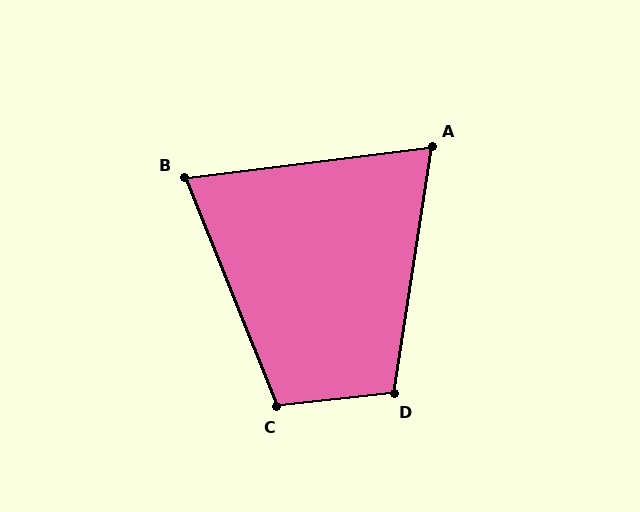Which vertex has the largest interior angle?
C, at approximately 106 degrees.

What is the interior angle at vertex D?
Approximately 105 degrees (obtuse).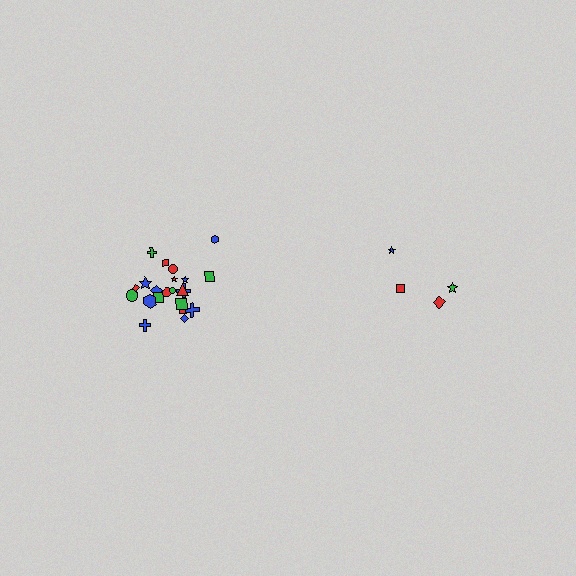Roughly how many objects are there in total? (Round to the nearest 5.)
Roughly 25 objects in total.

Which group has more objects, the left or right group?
The left group.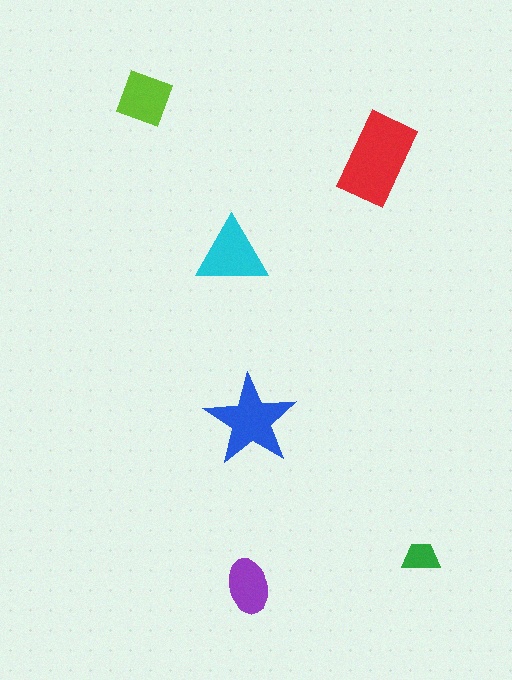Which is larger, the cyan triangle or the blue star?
The blue star.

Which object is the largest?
The red rectangle.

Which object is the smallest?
The green trapezoid.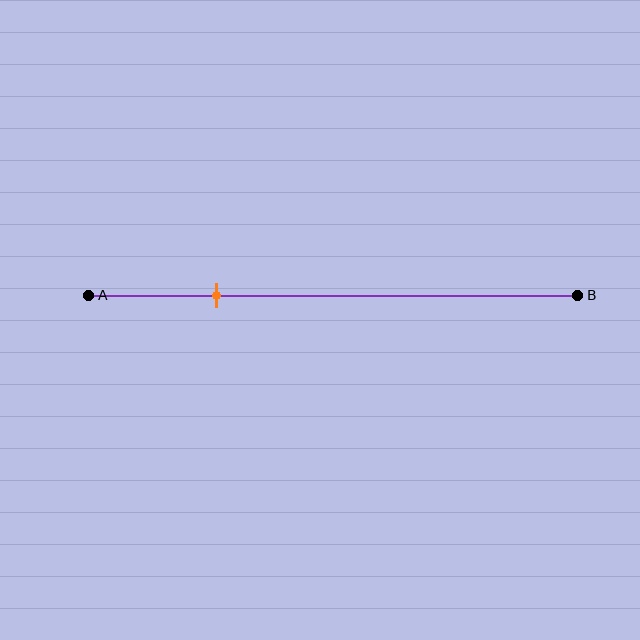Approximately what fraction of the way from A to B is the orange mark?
The orange mark is approximately 25% of the way from A to B.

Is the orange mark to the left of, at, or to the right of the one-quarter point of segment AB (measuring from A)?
The orange mark is approximately at the one-quarter point of segment AB.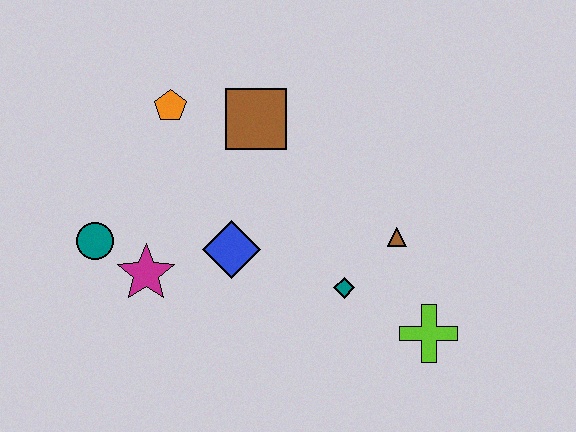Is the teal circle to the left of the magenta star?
Yes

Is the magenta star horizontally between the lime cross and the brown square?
No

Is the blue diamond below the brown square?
Yes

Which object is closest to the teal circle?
The magenta star is closest to the teal circle.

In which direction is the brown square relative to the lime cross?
The brown square is above the lime cross.